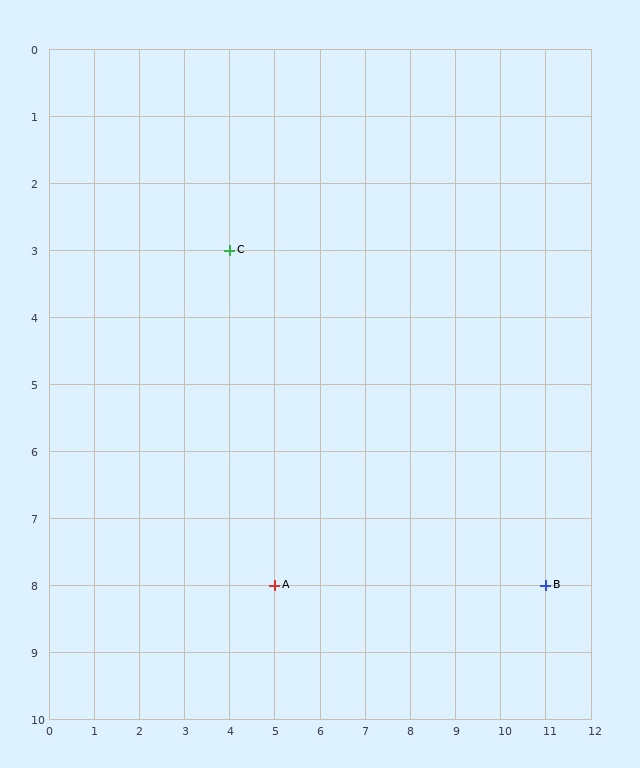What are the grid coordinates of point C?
Point C is at grid coordinates (4, 3).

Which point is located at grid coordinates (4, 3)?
Point C is at (4, 3).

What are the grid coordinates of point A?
Point A is at grid coordinates (5, 8).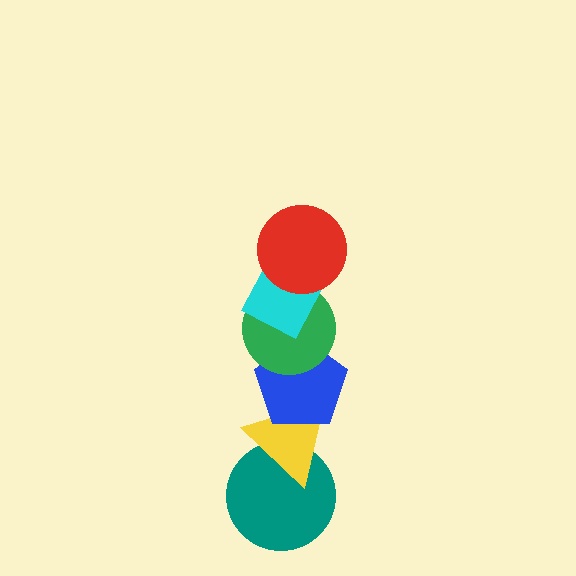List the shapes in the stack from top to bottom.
From top to bottom: the red circle, the cyan diamond, the green circle, the blue pentagon, the yellow triangle, the teal circle.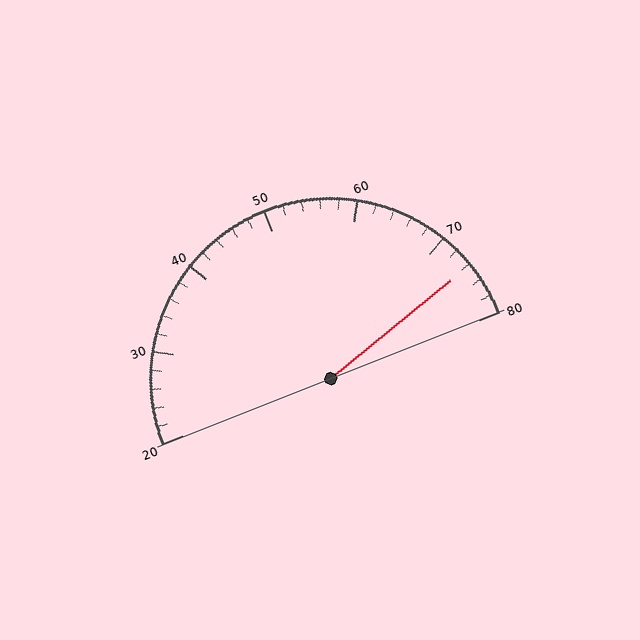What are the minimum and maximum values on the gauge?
The gauge ranges from 20 to 80.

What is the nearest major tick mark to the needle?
The nearest major tick mark is 70.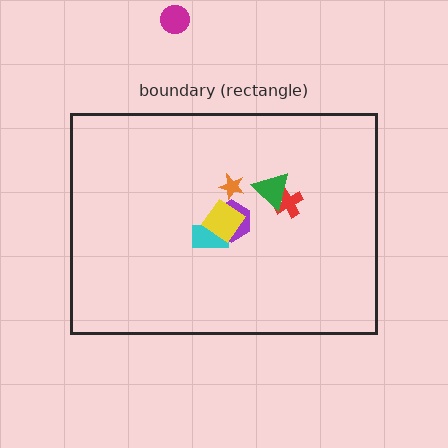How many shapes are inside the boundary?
6 inside, 1 outside.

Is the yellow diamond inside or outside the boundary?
Inside.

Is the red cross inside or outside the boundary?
Inside.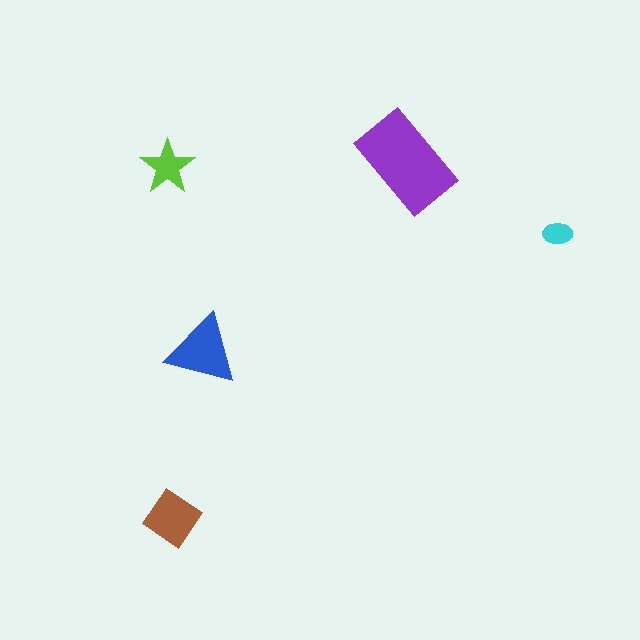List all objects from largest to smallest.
The purple rectangle, the blue triangle, the brown diamond, the lime star, the cyan ellipse.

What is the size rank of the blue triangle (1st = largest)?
2nd.